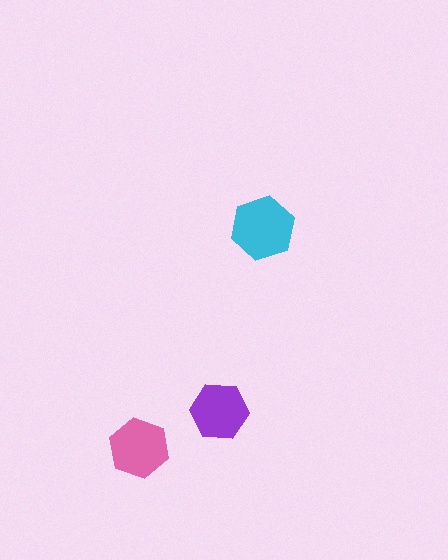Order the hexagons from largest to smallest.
the cyan one, the pink one, the purple one.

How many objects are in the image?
There are 3 objects in the image.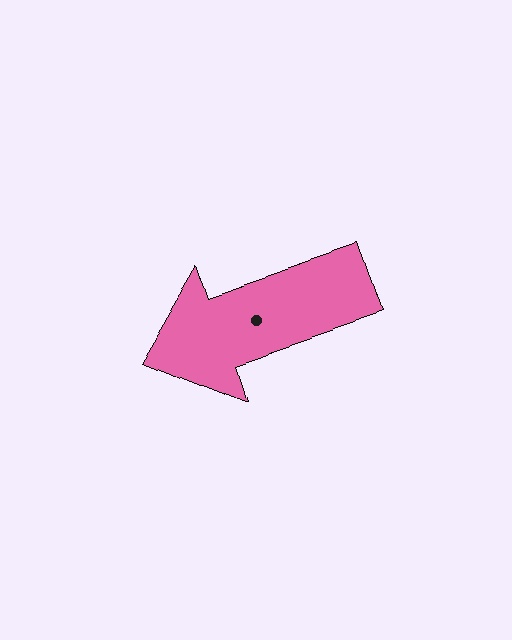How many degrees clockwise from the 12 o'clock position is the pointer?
Approximately 251 degrees.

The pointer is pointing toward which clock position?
Roughly 8 o'clock.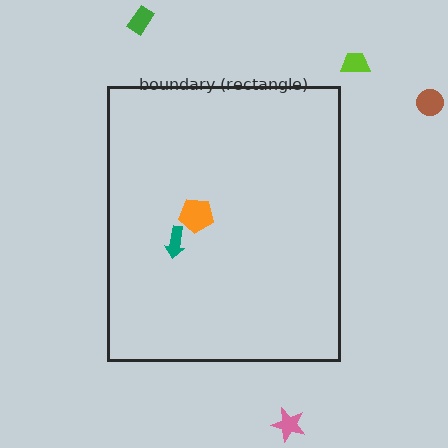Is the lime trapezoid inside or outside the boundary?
Outside.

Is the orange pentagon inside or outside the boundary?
Inside.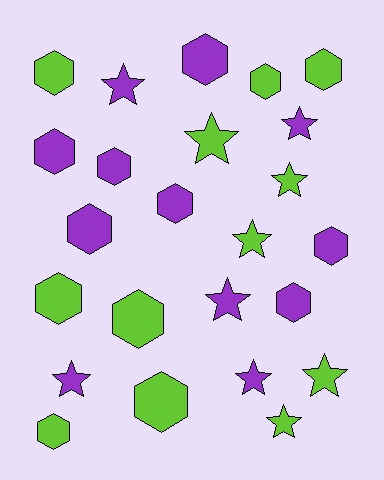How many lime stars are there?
There are 5 lime stars.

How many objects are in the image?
There are 24 objects.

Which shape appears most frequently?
Hexagon, with 14 objects.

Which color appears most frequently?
Lime, with 12 objects.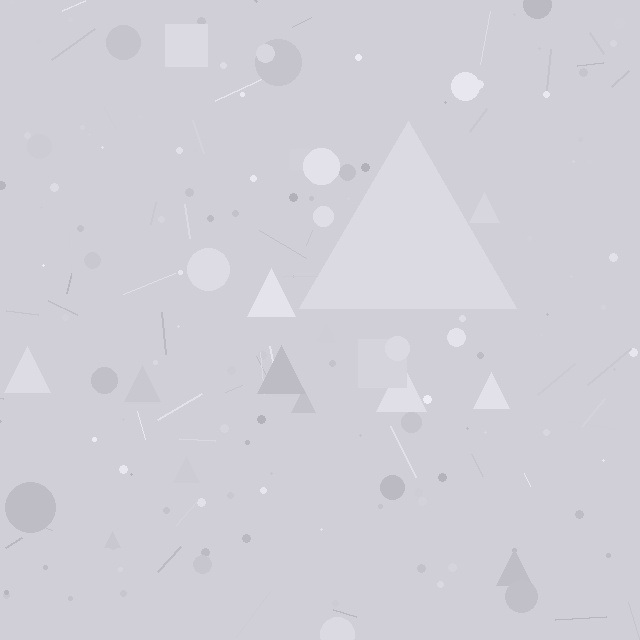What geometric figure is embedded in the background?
A triangle is embedded in the background.